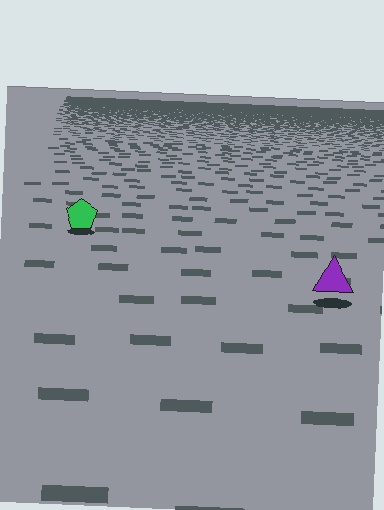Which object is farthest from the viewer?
The green pentagon is farthest from the viewer. It appears smaller and the ground texture around it is denser.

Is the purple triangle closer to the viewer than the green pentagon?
Yes. The purple triangle is closer — you can tell from the texture gradient: the ground texture is coarser near it.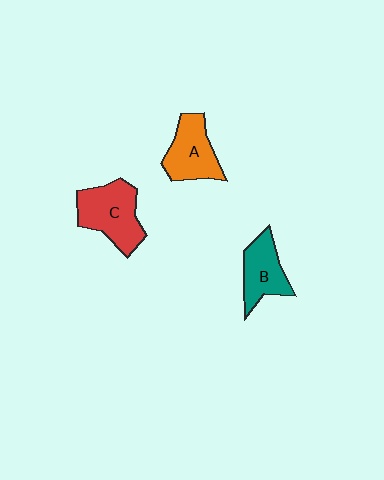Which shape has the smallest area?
Shape B (teal).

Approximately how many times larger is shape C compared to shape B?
Approximately 1.4 times.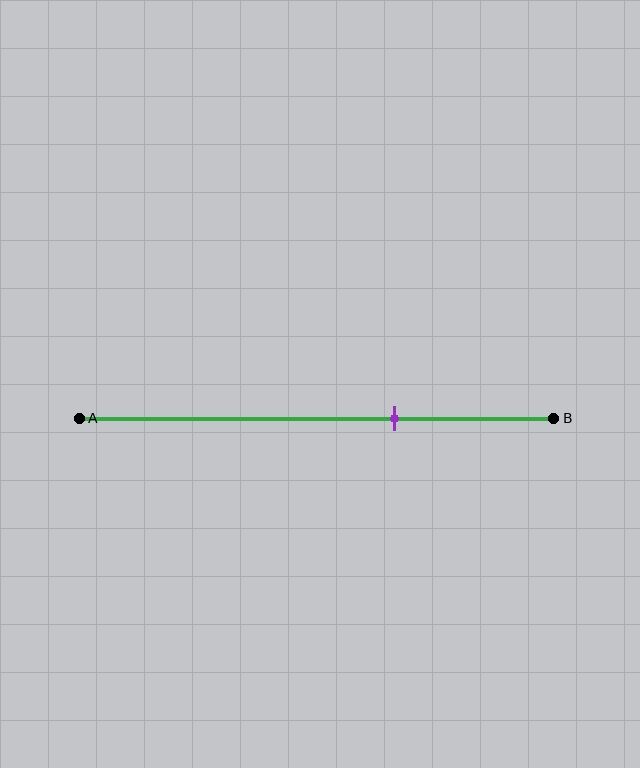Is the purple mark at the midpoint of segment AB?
No, the mark is at about 65% from A, not at the 50% midpoint.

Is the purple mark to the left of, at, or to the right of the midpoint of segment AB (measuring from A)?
The purple mark is to the right of the midpoint of segment AB.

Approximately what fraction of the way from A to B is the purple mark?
The purple mark is approximately 65% of the way from A to B.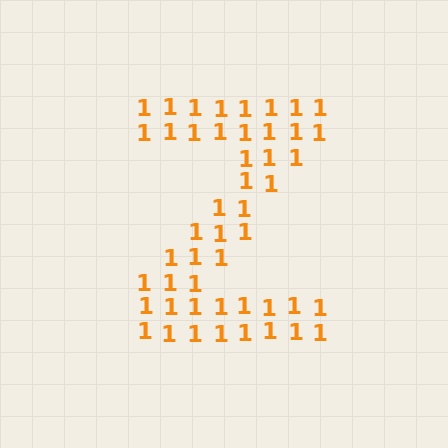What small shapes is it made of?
It is made of small digit 1's.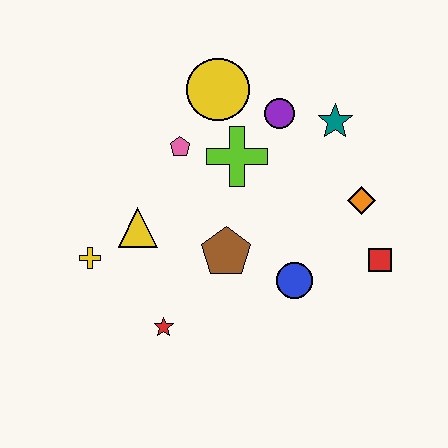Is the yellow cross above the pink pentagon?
No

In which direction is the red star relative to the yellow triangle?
The red star is below the yellow triangle.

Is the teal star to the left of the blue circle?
No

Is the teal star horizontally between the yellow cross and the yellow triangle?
No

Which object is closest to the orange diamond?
The red square is closest to the orange diamond.